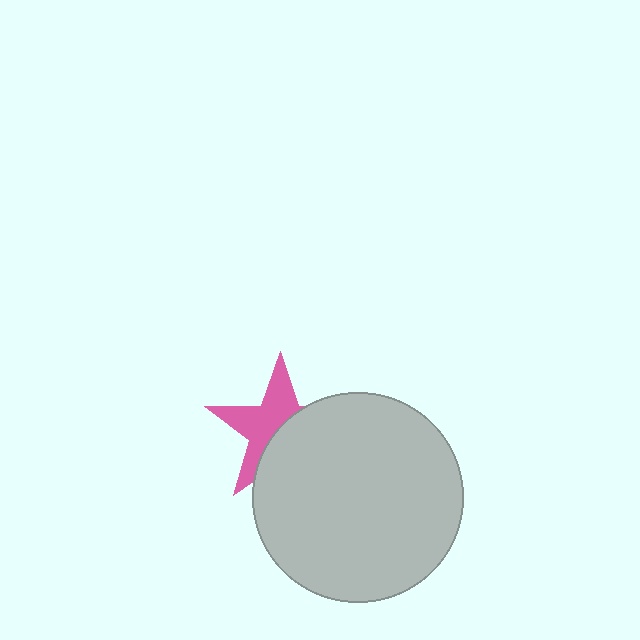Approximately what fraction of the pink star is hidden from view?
Roughly 49% of the pink star is hidden behind the light gray circle.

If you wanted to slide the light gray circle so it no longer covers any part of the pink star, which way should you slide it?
Slide it toward the lower-right — that is the most direct way to separate the two shapes.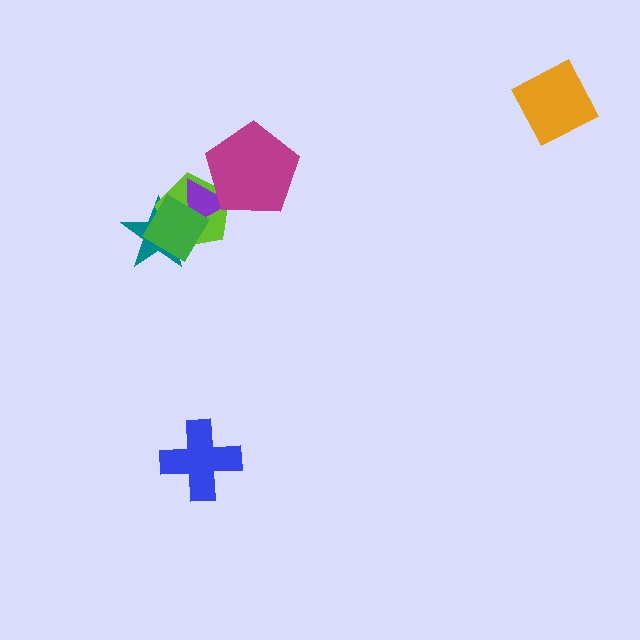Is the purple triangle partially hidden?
Yes, it is partially covered by another shape.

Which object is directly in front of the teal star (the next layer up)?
The lime pentagon is directly in front of the teal star.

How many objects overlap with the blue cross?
0 objects overlap with the blue cross.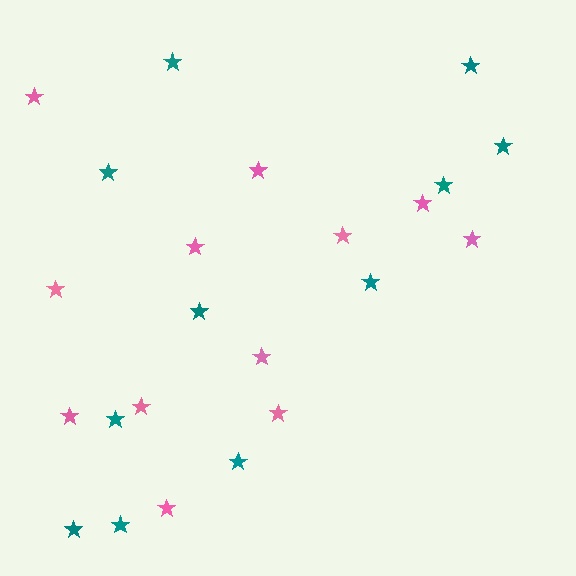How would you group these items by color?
There are 2 groups: one group of teal stars (11) and one group of pink stars (12).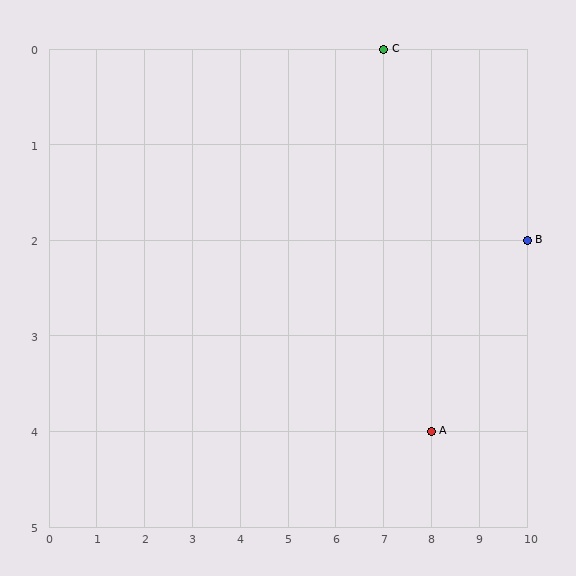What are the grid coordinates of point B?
Point B is at grid coordinates (10, 2).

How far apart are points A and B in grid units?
Points A and B are 2 columns and 2 rows apart (about 2.8 grid units diagonally).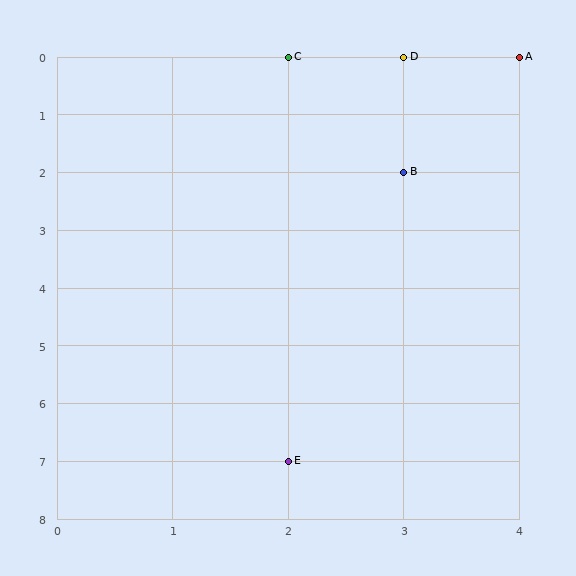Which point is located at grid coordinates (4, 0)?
Point A is at (4, 0).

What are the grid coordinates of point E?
Point E is at grid coordinates (2, 7).